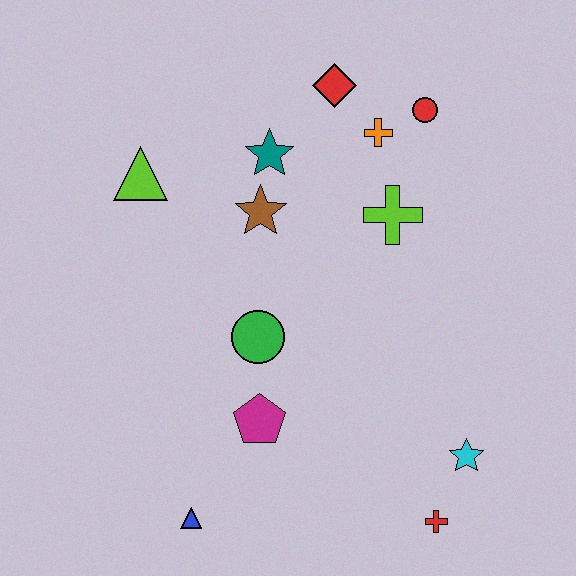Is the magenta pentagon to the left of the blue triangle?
No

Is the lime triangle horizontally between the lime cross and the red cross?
No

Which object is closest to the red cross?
The cyan star is closest to the red cross.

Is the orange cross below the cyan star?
No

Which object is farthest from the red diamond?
The blue triangle is farthest from the red diamond.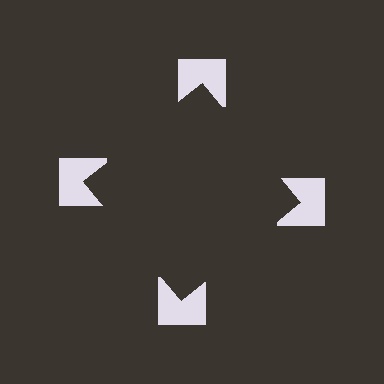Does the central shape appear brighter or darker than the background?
It typically appears slightly darker than the background, even though no actual brightness change is drawn.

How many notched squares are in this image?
There are 4 — one at each vertex of the illusory square.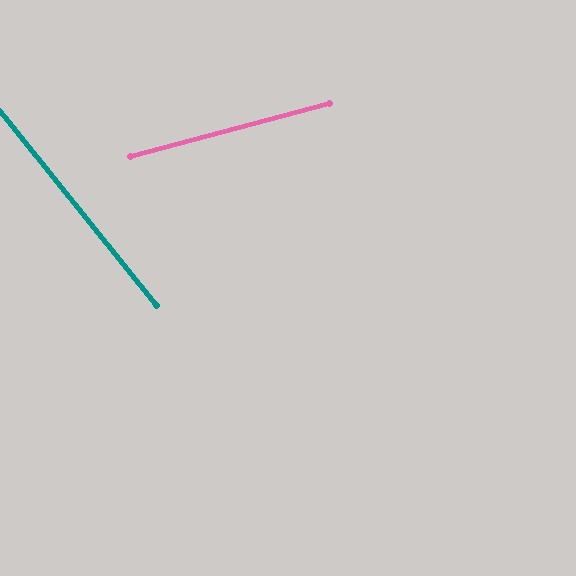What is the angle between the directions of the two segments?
Approximately 66 degrees.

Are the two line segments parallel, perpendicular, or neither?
Neither parallel nor perpendicular — they differ by about 66°.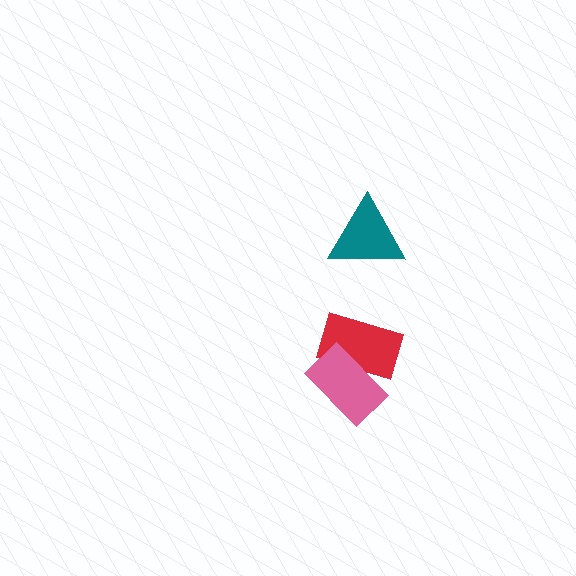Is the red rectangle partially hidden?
Yes, it is partially covered by another shape.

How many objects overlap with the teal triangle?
0 objects overlap with the teal triangle.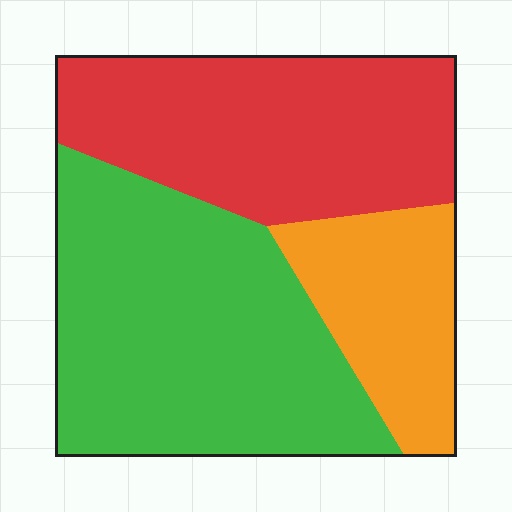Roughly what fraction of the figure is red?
Red covers 36% of the figure.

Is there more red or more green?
Green.